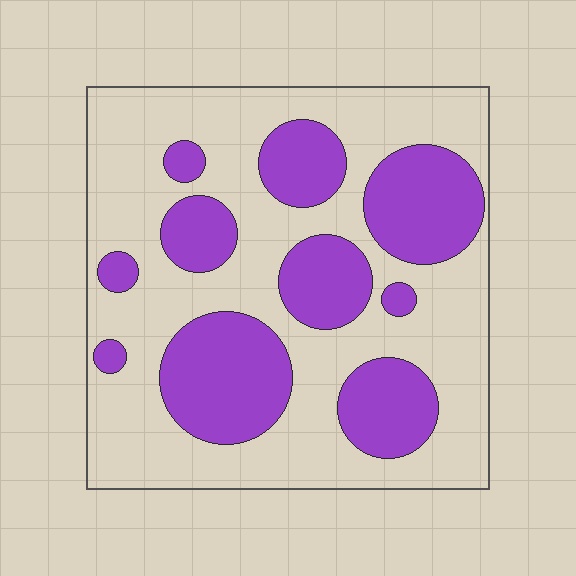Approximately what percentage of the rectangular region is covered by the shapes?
Approximately 35%.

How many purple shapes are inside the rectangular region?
10.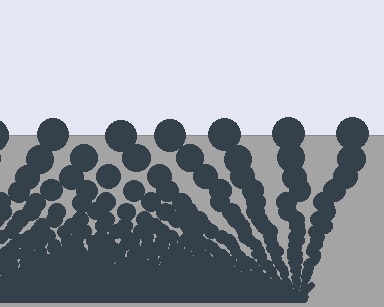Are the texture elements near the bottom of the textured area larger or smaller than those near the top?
Smaller. The gradient is inverted — elements near the bottom are smaller and denser.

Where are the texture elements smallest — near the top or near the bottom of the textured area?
Near the bottom.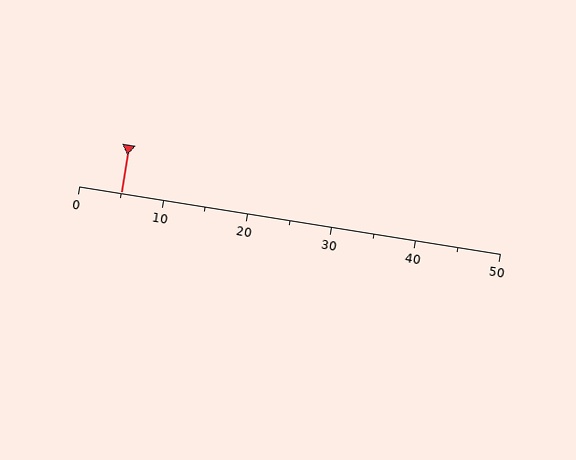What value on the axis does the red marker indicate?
The marker indicates approximately 5.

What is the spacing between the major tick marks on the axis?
The major ticks are spaced 10 apart.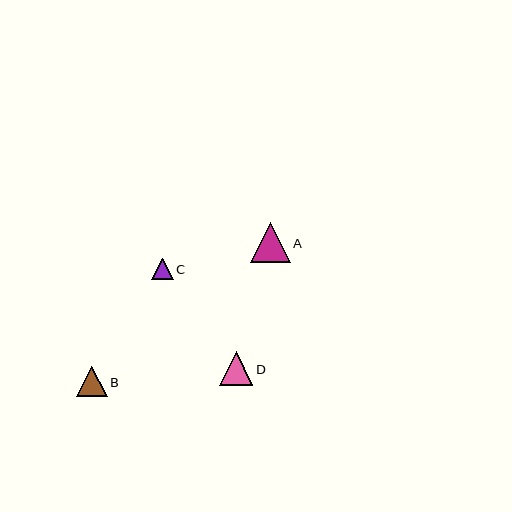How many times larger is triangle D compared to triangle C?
Triangle D is approximately 1.6 times the size of triangle C.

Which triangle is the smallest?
Triangle C is the smallest with a size of approximately 21 pixels.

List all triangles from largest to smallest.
From largest to smallest: A, D, B, C.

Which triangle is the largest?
Triangle A is the largest with a size of approximately 40 pixels.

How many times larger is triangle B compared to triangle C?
Triangle B is approximately 1.4 times the size of triangle C.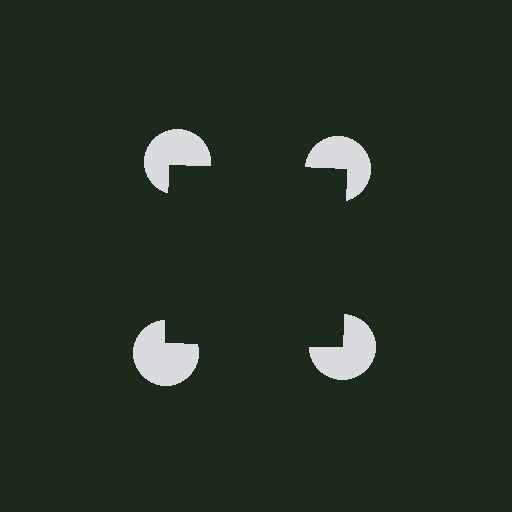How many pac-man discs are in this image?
There are 4 — one at each vertex of the illusory square.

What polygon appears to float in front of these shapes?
An illusory square — its edges are inferred from the aligned wedge cuts in the pac-man discs, not physically drawn.